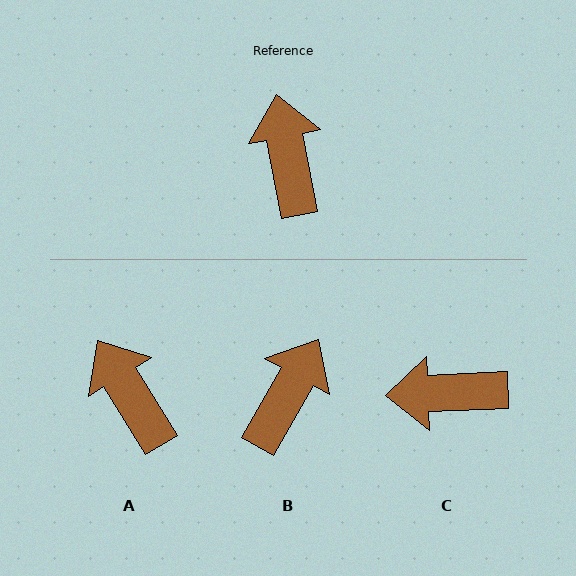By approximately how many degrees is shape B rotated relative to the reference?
Approximately 40 degrees clockwise.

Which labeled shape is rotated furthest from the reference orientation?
C, about 81 degrees away.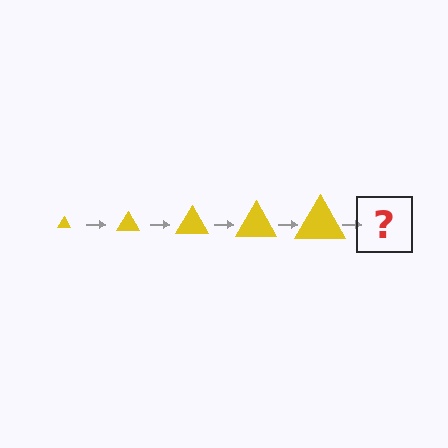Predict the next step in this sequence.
The next step is a yellow triangle, larger than the previous one.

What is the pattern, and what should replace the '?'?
The pattern is that the triangle gets progressively larger each step. The '?' should be a yellow triangle, larger than the previous one.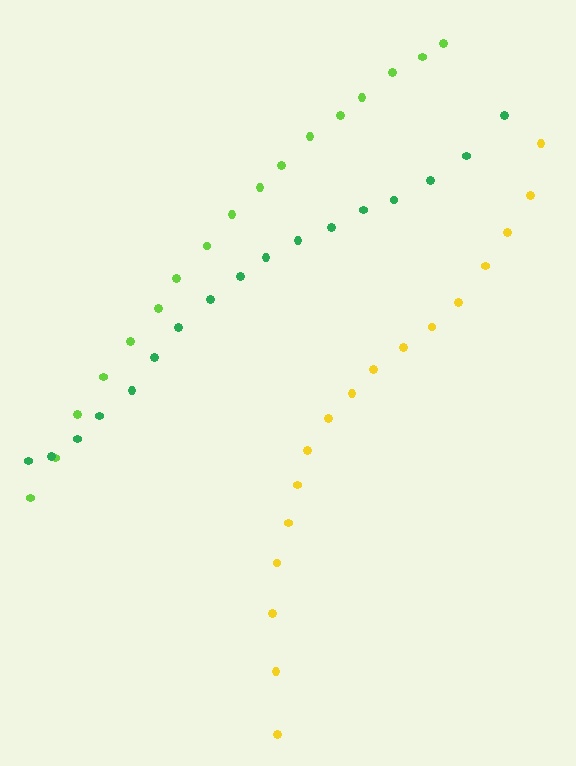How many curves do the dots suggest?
There are 3 distinct paths.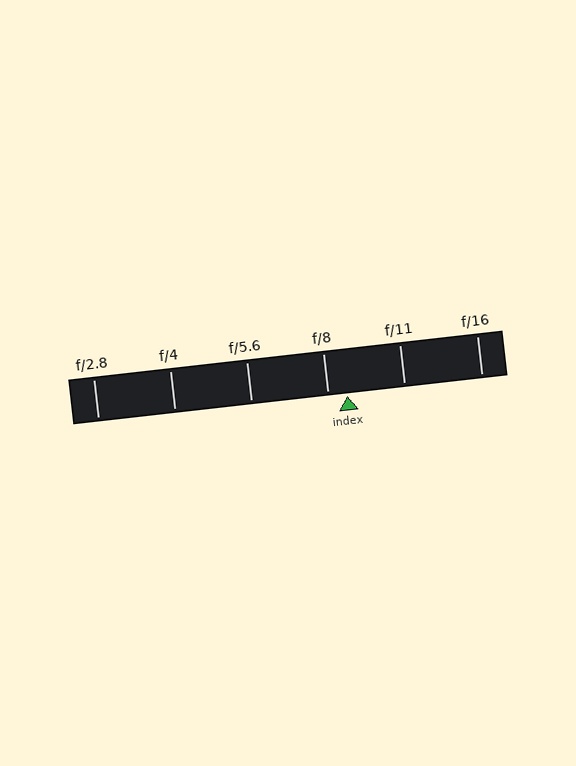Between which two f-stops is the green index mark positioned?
The index mark is between f/8 and f/11.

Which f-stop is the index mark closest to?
The index mark is closest to f/8.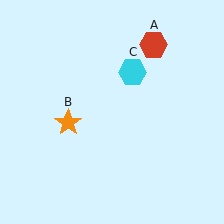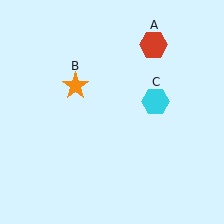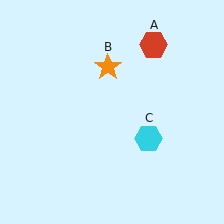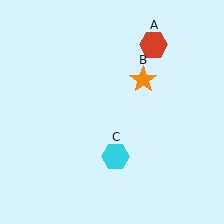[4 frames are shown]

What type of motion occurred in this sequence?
The orange star (object B), cyan hexagon (object C) rotated clockwise around the center of the scene.